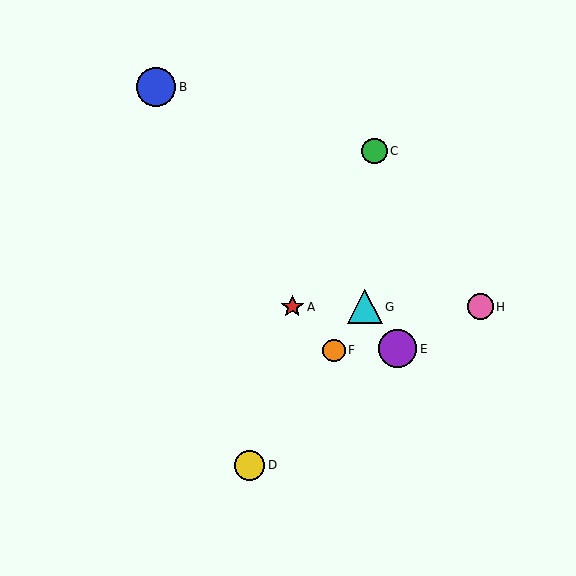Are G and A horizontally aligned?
Yes, both are at y≈307.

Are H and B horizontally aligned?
No, H is at y≈307 and B is at y≈87.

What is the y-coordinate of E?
Object E is at y≈349.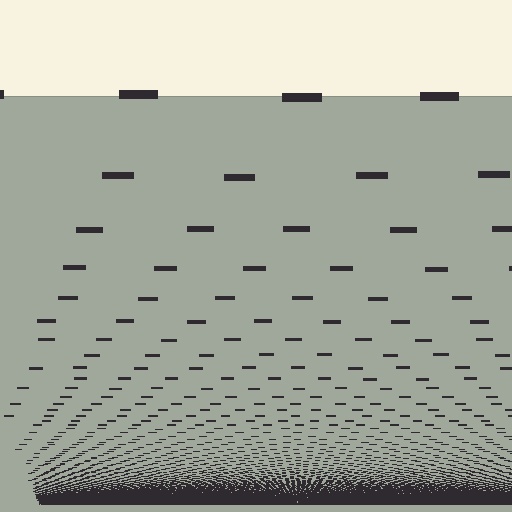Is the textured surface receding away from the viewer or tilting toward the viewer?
The surface appears to tilt toward the viewer. Texture elements get larger and sparser toward the top.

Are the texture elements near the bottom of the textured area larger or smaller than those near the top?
Smaller. The gradient is inverted — elements near the bottom are smaller and denser.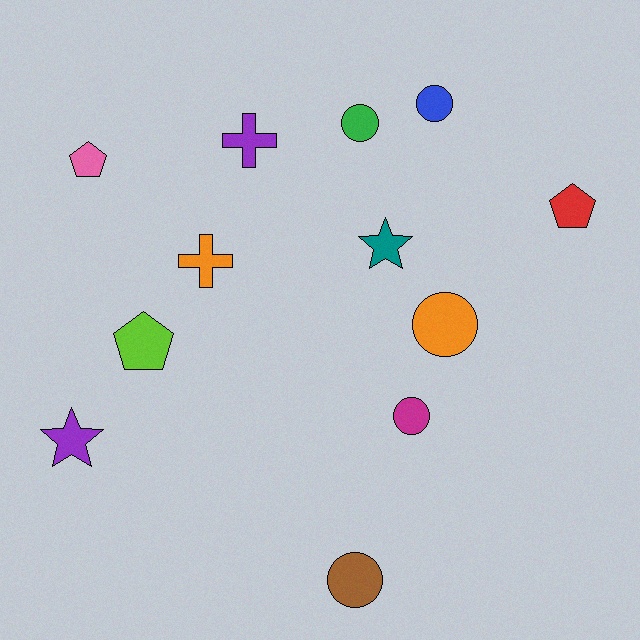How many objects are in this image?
There are 12 objects.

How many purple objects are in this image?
There are 2 purple objects.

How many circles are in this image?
There are 5 circles.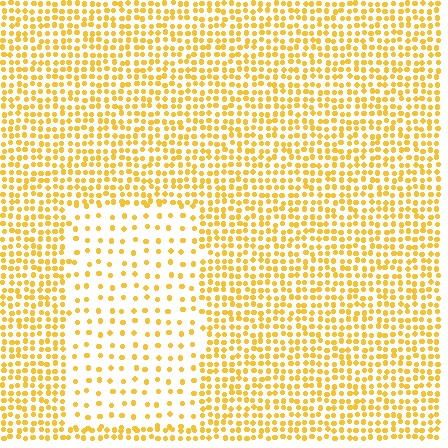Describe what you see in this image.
The image contains small yellow elements arranged at two different densities. A rectangle-shaped region is visible where the elements are less densely packed than the surrounding area.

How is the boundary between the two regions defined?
The boundary is defined by a change in element density (approximately 2.5x ratio). All elements are the same color, size, and shape.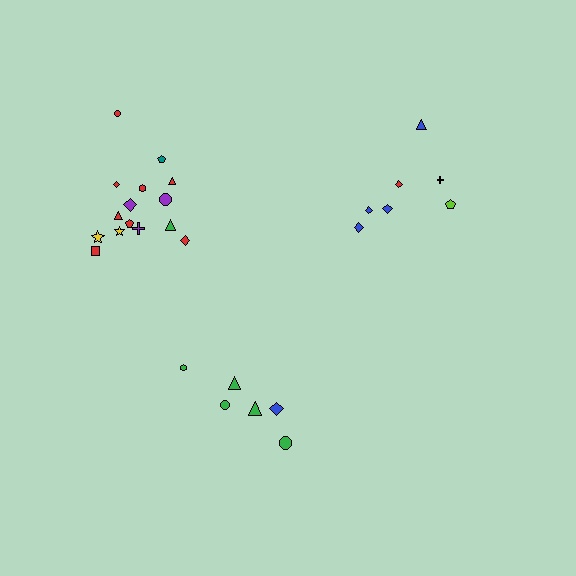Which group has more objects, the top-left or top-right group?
The top-left group.